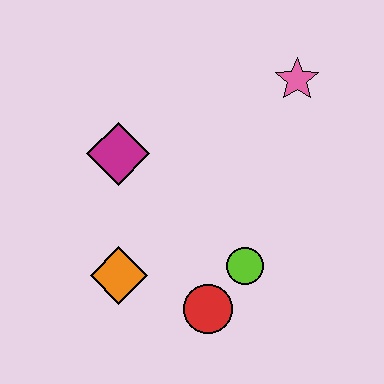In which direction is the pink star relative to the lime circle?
The pink star is above the lime circle.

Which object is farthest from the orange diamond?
The pink star is farthest from the orange diamond.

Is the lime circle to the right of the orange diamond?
Yes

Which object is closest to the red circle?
The lime circle is closest to the red circle.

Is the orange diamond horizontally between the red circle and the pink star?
No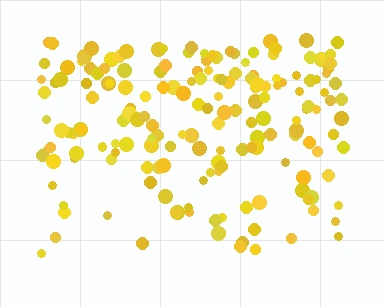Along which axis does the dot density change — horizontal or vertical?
Vertical.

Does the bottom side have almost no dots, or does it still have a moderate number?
Still a moderate number, just noticeably fewer than the top.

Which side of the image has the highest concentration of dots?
The top.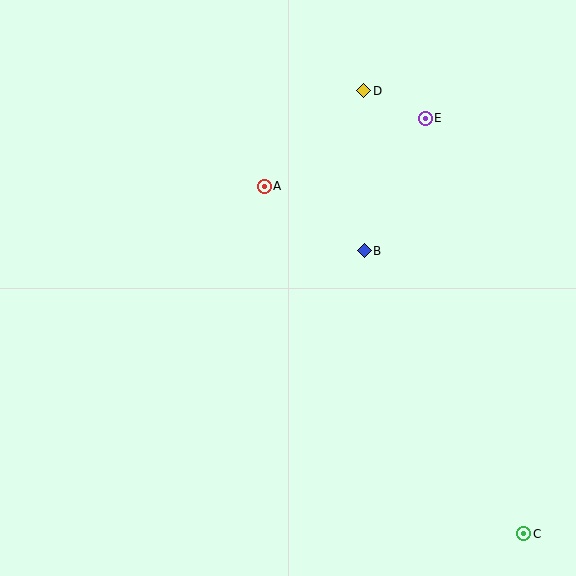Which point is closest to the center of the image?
Point B at (364, 251) is closest to the center.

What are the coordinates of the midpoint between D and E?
The midpoint between D and E is at (395, 104).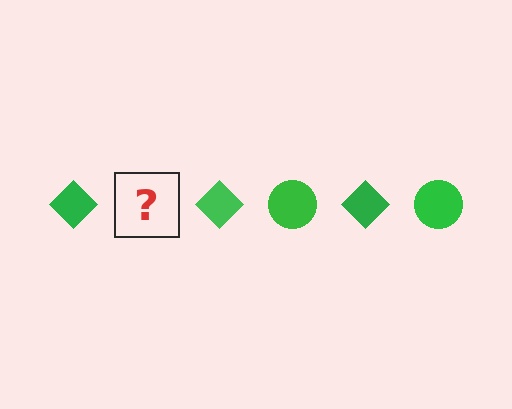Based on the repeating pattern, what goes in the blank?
The blank should be a green circle.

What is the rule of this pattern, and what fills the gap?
The rule is that the pattern cycles through diamond, circle shapes in green. The gap should be filled with a green circle.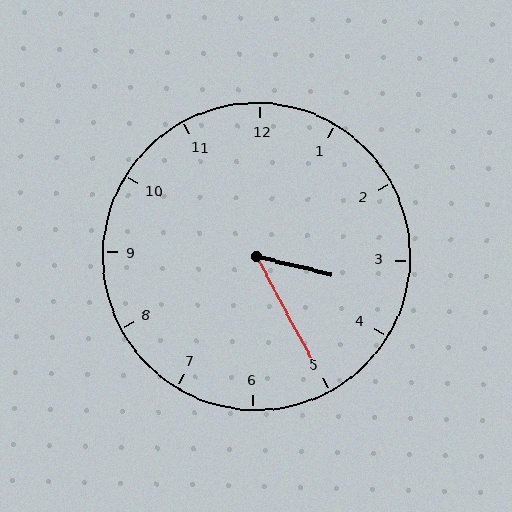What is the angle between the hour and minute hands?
Approximately 48 degrees.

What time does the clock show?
3:25.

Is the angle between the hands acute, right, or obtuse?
It is acute.